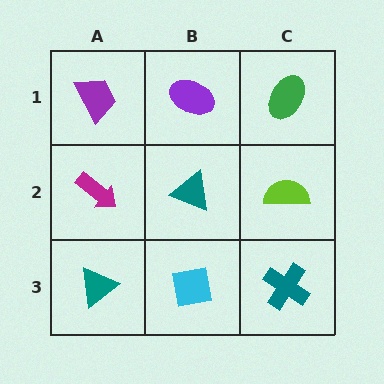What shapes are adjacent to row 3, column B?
A teal triangle (row 2, column B), a teal triangle (row 3, column A), a teal cross (row 3, column C).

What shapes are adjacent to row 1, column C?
A lime semicircle (row 2, column C), a purple ellipse (row 1, column B).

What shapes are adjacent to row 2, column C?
A green ellipse (row 1, column C), a teal cross (row 3, column C), a teal triangle (row 2, column B).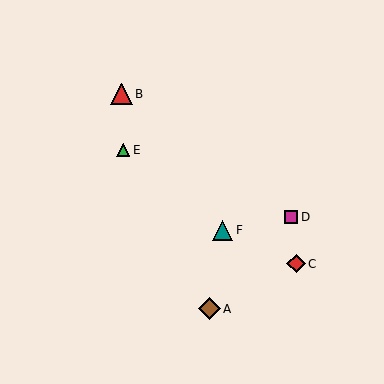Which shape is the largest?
The brown diamond (labeled A) is the largest.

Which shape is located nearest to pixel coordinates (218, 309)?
The brown diamond (labeled A) at (209, 309) is nearest to that location.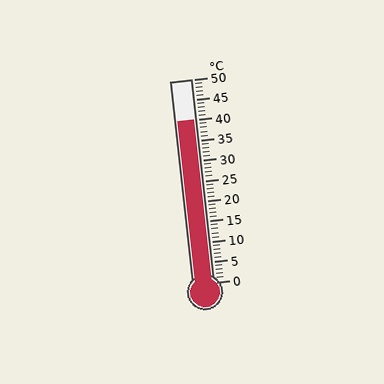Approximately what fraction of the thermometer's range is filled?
The thermometer is filled to approximately 80% of its range.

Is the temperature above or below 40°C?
The temperature is at 40°C.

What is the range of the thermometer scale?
The thermometer scale ranges from 0°C to 50°C.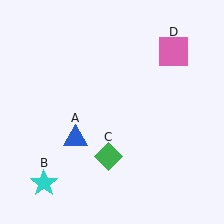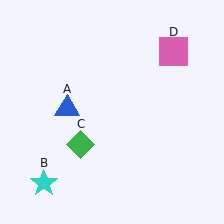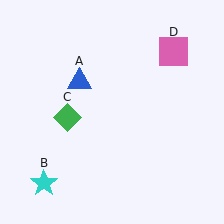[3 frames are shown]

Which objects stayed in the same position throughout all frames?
Cyan star (object B) and pink square (object D) remained stationary.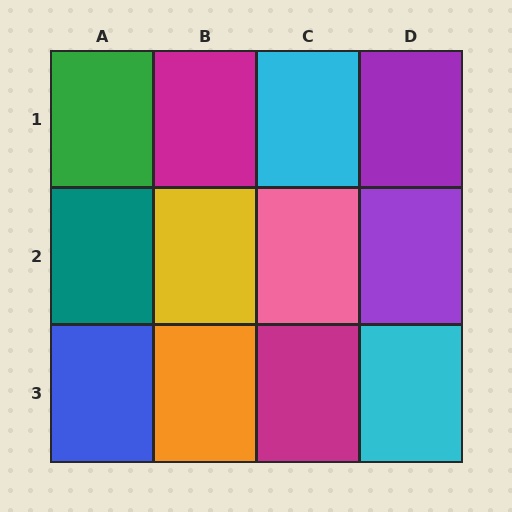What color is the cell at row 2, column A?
Teal.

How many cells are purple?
2 cells are purple.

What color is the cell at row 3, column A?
Blue.